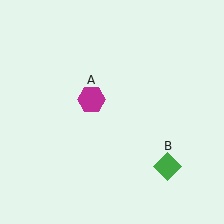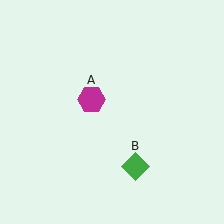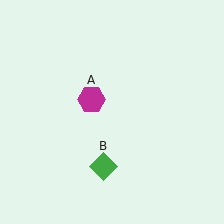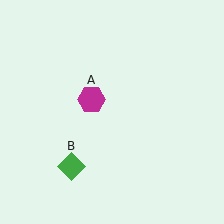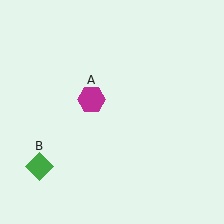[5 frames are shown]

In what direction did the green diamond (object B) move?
The green diamond (object B) moved left.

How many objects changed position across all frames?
1 object changed position: green diamond (object B).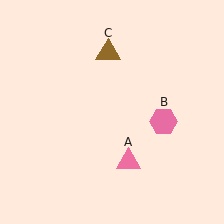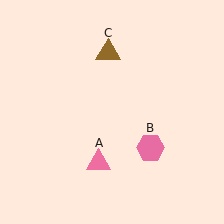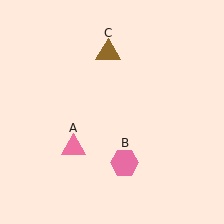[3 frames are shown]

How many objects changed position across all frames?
2 objects changed position: pink triangle (object A), pink hexagon (object B).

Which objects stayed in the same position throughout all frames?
Brown triangle (object C) remained stationary.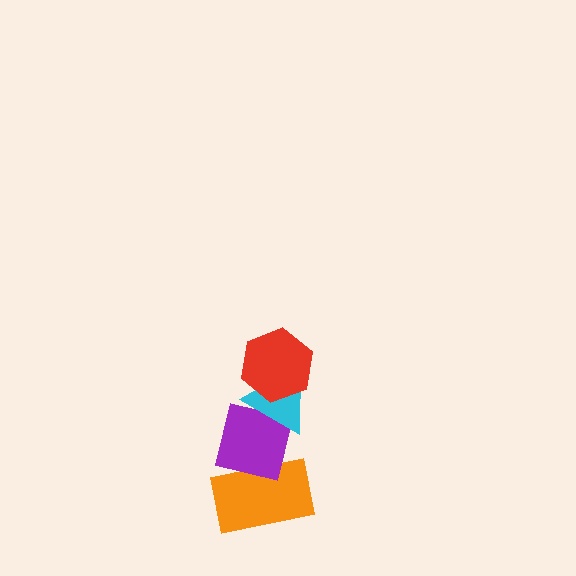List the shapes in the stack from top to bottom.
From top to bottom: the red hexagon, the cyan triangle, the purple square, the orange rectangle.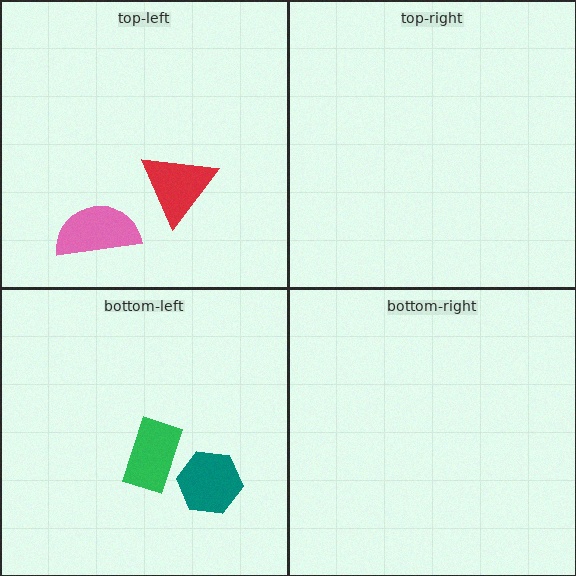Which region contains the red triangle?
The top-left region.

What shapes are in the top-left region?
The red triangle, the pink semicircle.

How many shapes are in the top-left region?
2.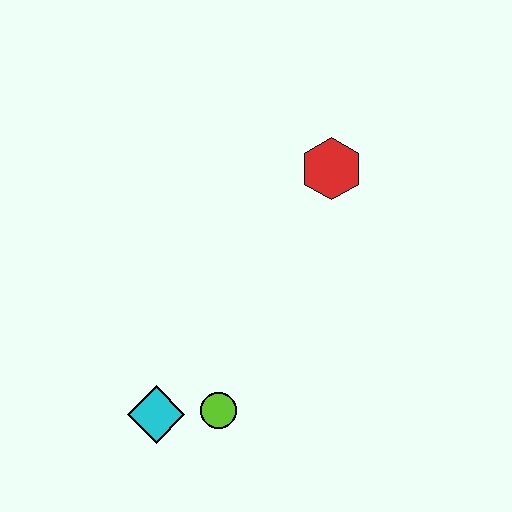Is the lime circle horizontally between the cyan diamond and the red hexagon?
Yes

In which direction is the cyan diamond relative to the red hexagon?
The cyan diamond is below the red hexagon.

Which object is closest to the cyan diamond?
The lime circle is closest to the cyan diamond.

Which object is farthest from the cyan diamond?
The red hexagon is farthest from the cyan diamond.